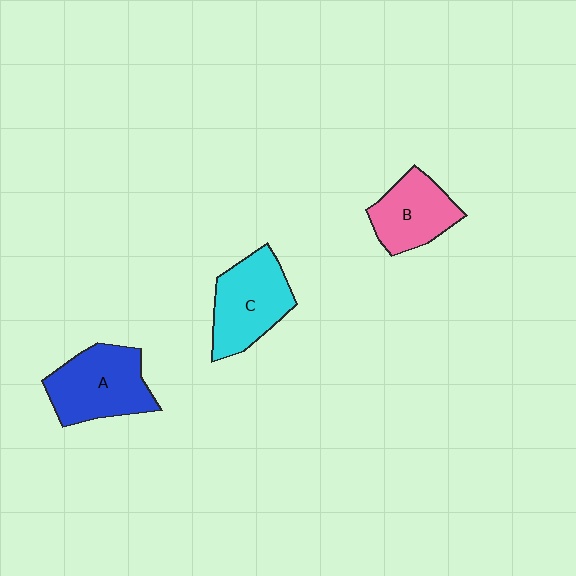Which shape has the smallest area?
Shape B (pink).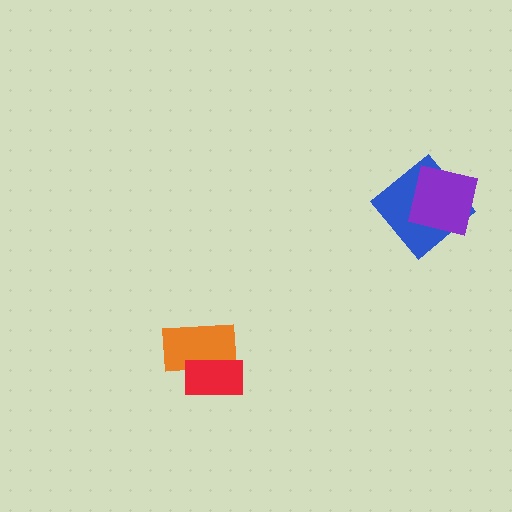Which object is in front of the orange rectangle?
The red rectangle is in front of the orange rectangle.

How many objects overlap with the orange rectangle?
1 object overlaps with the orange rectangle.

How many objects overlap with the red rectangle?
1 object overlaps with the red rectangle.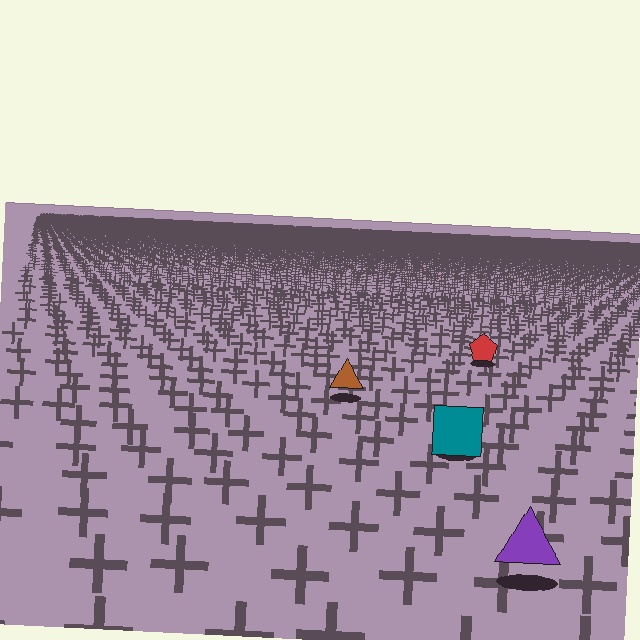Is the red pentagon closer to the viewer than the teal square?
No. The teal square is closer — you can tell from the texture gradient: the ground texture is coarser near it.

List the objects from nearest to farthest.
From nearest to farthest: the purple triangle, the teal square, the brown triangle, the red pentagon.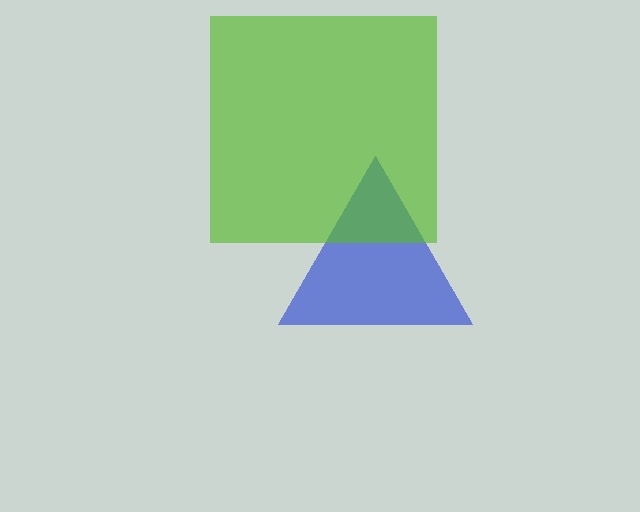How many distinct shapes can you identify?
There are 2 distinct shapes: a blue triangle, a lime square.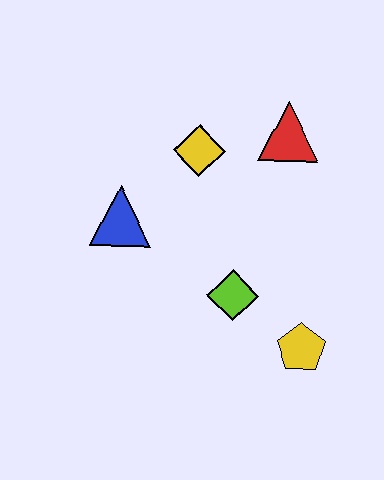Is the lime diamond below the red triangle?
Yes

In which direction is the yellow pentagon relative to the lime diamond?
The yellow pentagon is to the right of the lime diamond.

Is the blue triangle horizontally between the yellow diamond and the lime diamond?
No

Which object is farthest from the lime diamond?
The red triangle is farthest from the lime diamond.